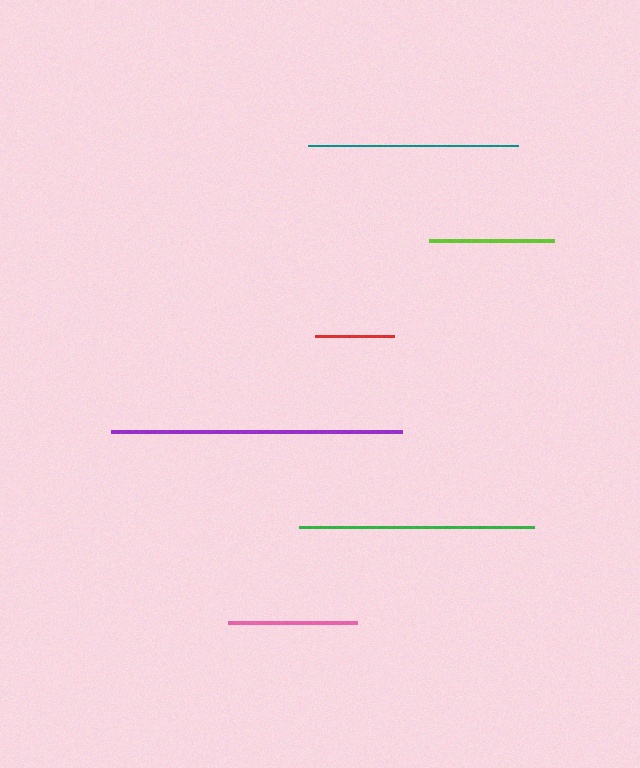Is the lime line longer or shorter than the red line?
The lime line is longer than the red line.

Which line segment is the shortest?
The red line is the shortest at approximately 79 pixels.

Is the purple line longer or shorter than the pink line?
The purple line is longer than the pink line.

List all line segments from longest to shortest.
From longest to shortest: purple, green, teal, pink, lime, red.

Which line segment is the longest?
The purple line is the longest at approximately 291 pixels.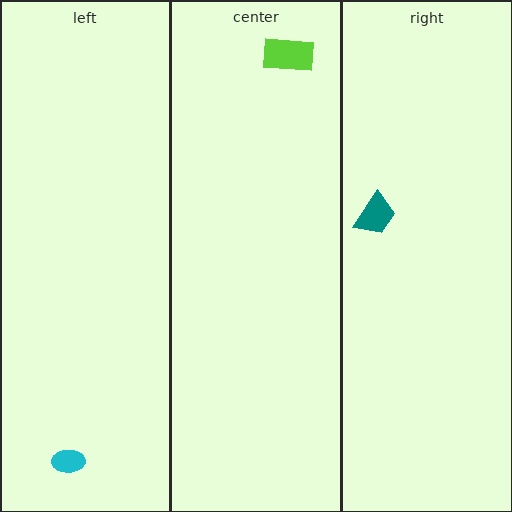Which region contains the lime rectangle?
The center region.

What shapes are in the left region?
The cyan ellipse.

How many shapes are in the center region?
1.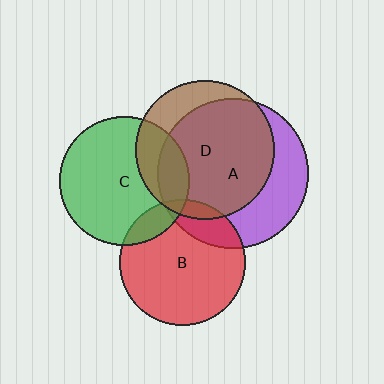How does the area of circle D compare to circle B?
Approximately 1.2 times.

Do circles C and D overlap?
Yes.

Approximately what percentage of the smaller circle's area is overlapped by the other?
Approximately 25%.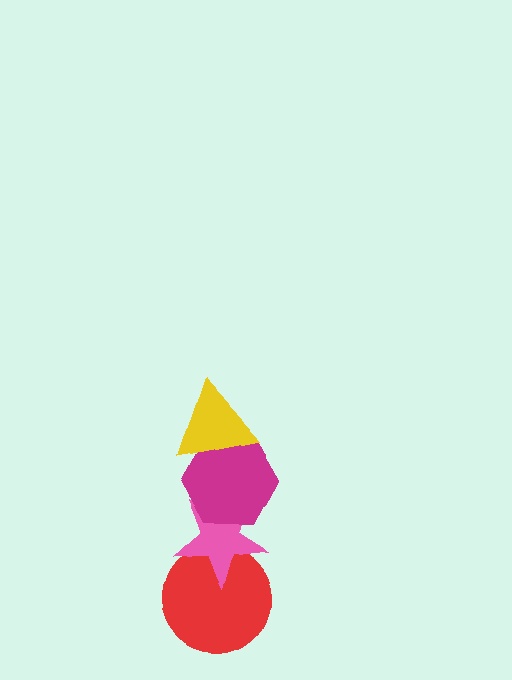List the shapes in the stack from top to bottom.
From top to bottom: the yellow triangle, the magenta hexagon, the pink star, the red circle.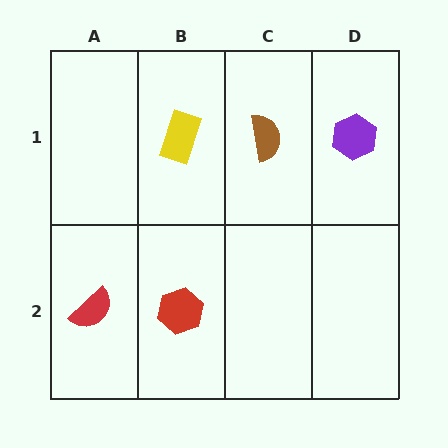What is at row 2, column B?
A red hexagon.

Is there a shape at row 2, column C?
No, that cell is empty.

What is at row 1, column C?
A brown semicircle.